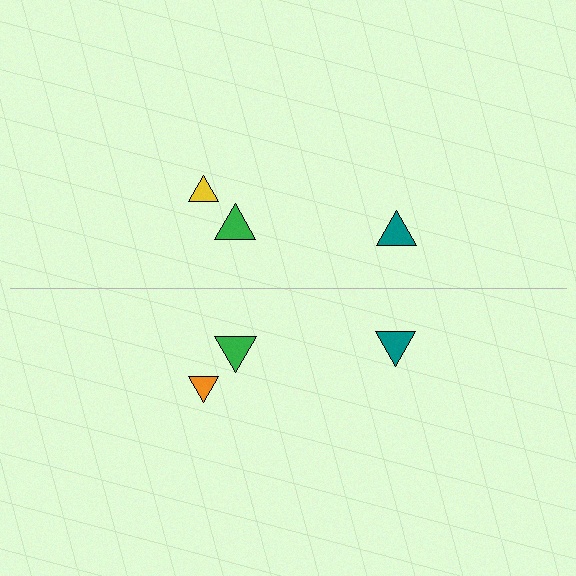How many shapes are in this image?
There are 6 shapes in this image.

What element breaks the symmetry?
The orange triangle on the bottom side breaks the symmetry — its mirror counterpart is yellow.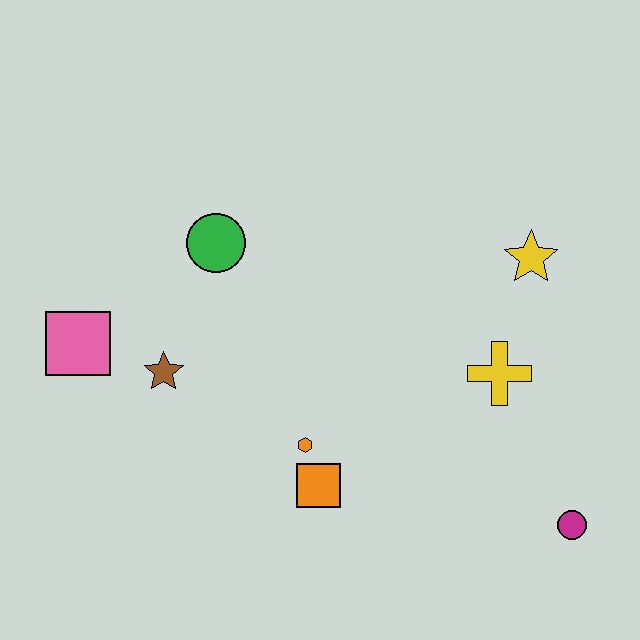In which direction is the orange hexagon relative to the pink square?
The orange hexagon is to the right of the pink square.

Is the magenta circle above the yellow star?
No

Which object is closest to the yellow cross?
The yellow star is closest to the yellow cross.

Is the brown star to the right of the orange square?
No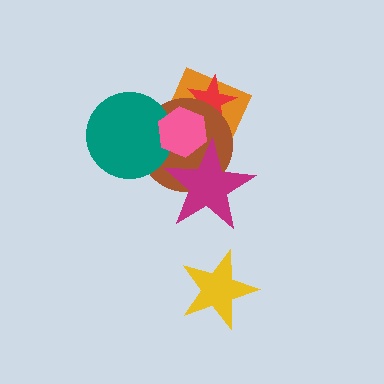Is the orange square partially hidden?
Yes, it is partially covered by another shape.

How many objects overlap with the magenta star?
3 objects overlap with the magenta star.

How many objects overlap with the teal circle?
2 objects overlap with the teal circle.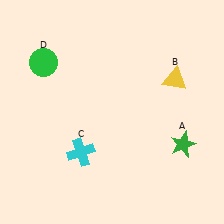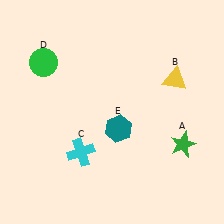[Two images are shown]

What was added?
A teal hexagon (E) was added in Image 2.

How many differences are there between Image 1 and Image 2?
There is 1 difference between the two images.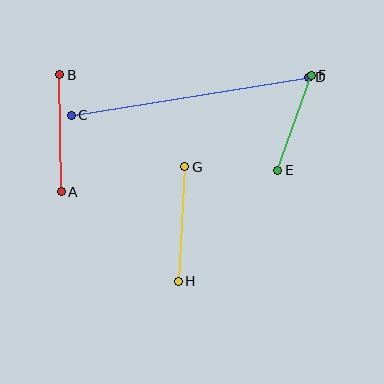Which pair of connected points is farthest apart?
Points C and D are farthest apart.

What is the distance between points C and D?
The distance is approximately 240 pixels.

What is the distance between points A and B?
The distance is approximately 117 pixels.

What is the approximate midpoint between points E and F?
The midpoint is at approximately (295, 123) pixels.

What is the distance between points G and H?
The distance is approximately 115 pixels.